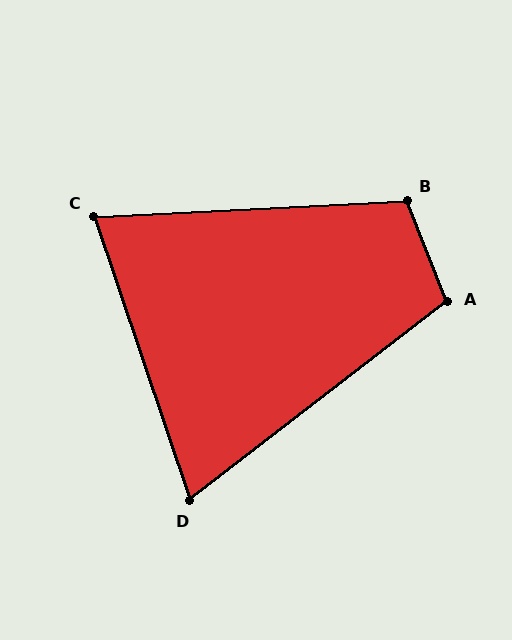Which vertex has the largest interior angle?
B, at approximately 109 degrees.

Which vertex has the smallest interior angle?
D, at approximately 71 degrees.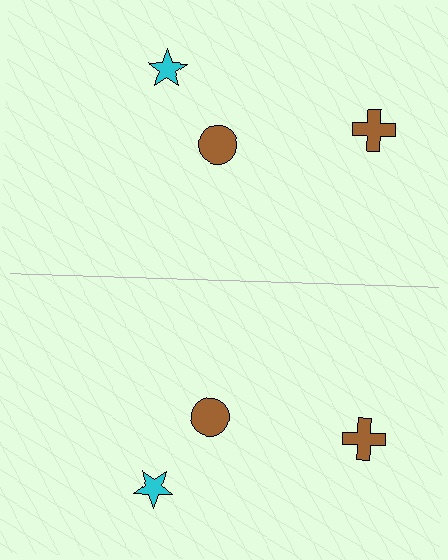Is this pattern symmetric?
Yes, this pattern has bilateral (reflection) symmetry.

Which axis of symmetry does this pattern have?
The pattern has a horizontal axis of symmetry running through the center of the image.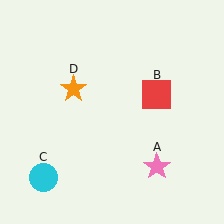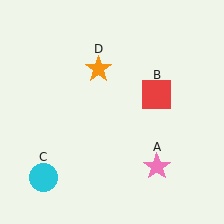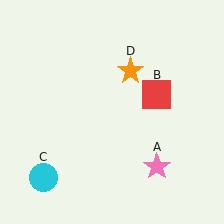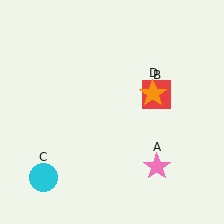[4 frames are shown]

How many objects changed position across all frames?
1 object changed position: orange star (object D).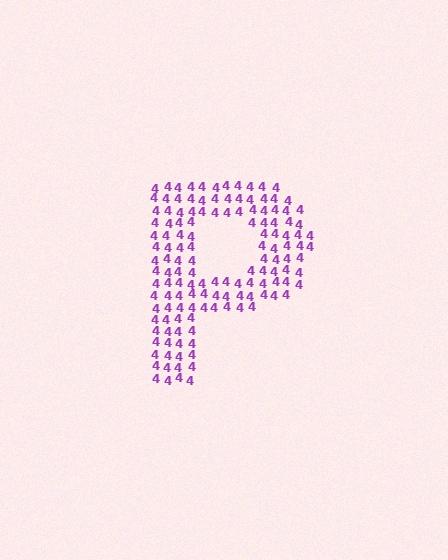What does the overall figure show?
The overall figure shows the letter P.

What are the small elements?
The small elements are digit 4's.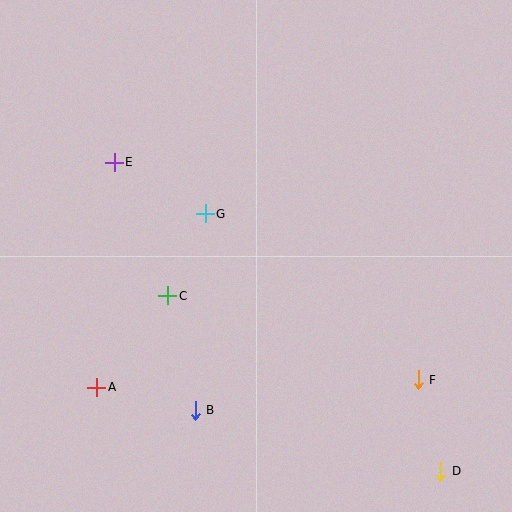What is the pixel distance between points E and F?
The distance between E and F is 374 pixels.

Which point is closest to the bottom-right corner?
Point D is closest to the bottom-right corner.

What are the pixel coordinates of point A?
Point A is at (97, 387).